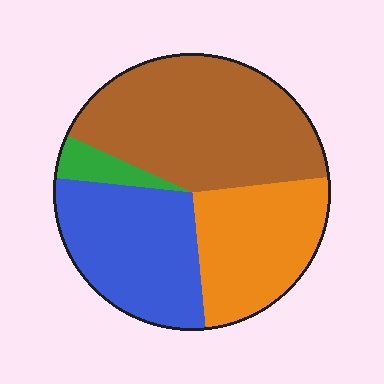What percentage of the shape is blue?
Blue takes up about one quarter (1/4) of the shape.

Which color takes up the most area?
Brown, at roughly 40%.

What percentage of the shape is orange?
Orange takes up between a quarter and a half of the shape.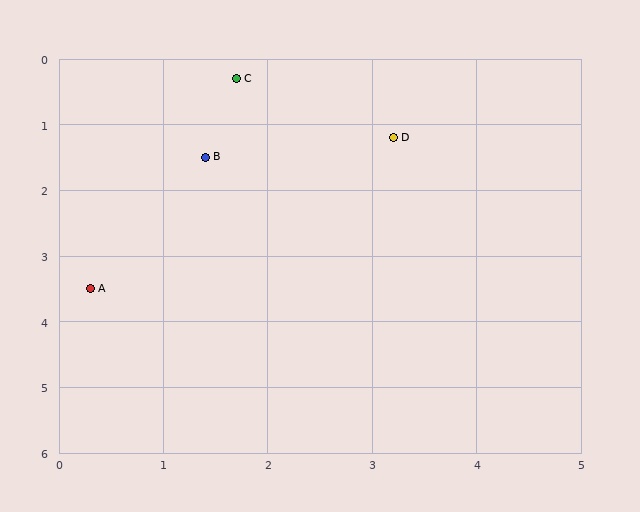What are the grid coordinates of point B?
Point B is at approximately (1.4, 1.5).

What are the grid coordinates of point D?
Point D is at approximately (3.2, 1.2).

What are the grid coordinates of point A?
Point A is at approximately (0.3, 3.5).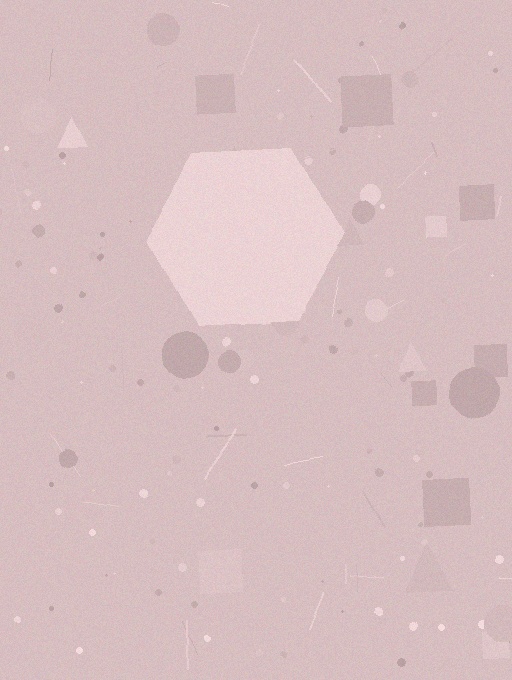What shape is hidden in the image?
A hexagon is hidden in the image.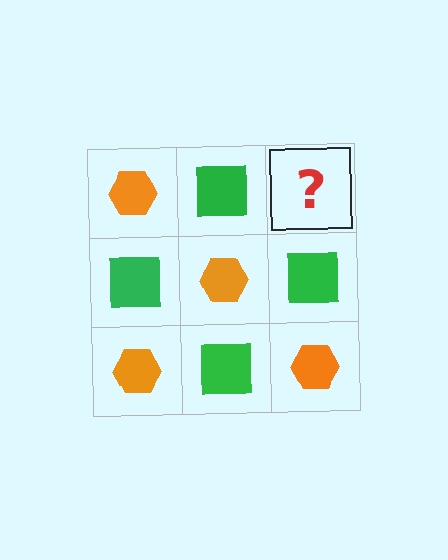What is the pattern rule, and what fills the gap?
The rule is that it alternates orange hexagon and green square in a checkerboard pattern. The gap should be filled with an orange hexagon.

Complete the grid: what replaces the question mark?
The question mark should be replaced with an orange hexagon.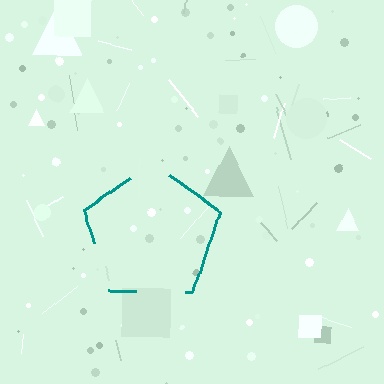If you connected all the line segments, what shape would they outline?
They would outline a pentagon.